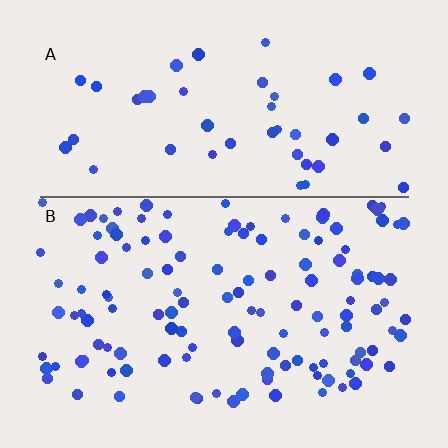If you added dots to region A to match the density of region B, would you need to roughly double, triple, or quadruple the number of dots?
Approximately triple.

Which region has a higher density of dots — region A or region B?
B (the bottom).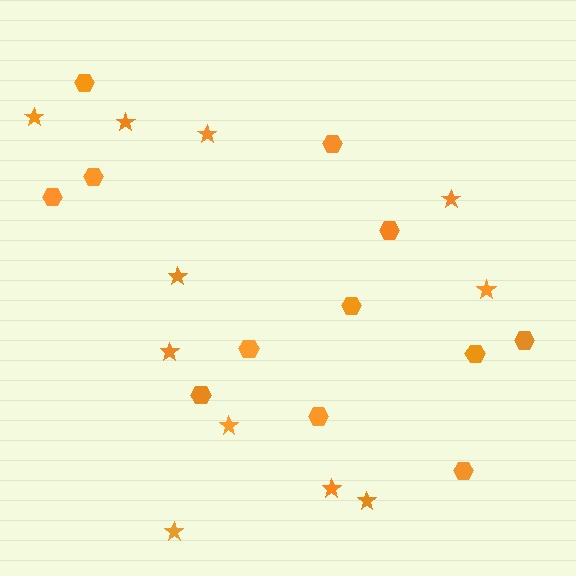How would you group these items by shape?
There are 2 groups: one group of hexagons (12) and one group of stars (11).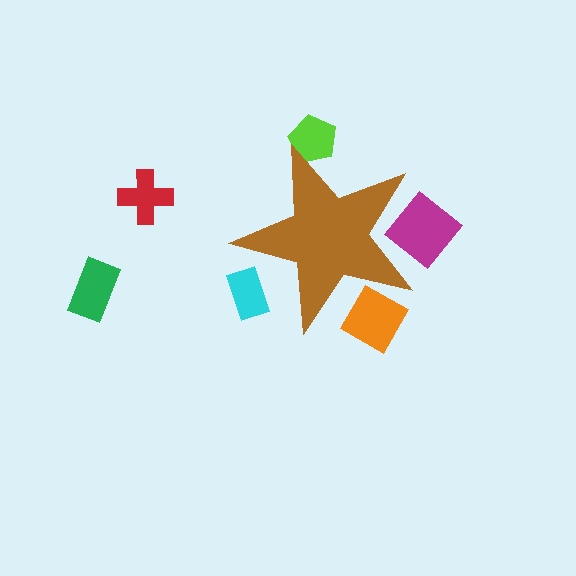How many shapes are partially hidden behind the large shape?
4 shapes are partially hidden.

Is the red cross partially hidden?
No, the red cross is fully visible.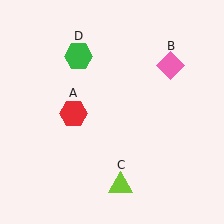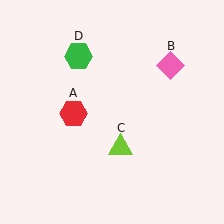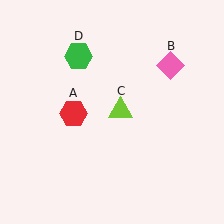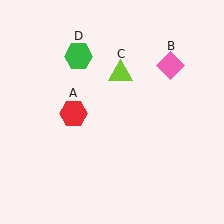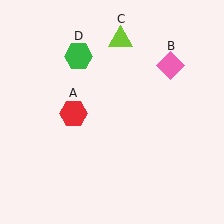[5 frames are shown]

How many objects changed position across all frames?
1 object changed position: lime triangle (object C).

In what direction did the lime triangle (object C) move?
The lime triangle (object C) moved up.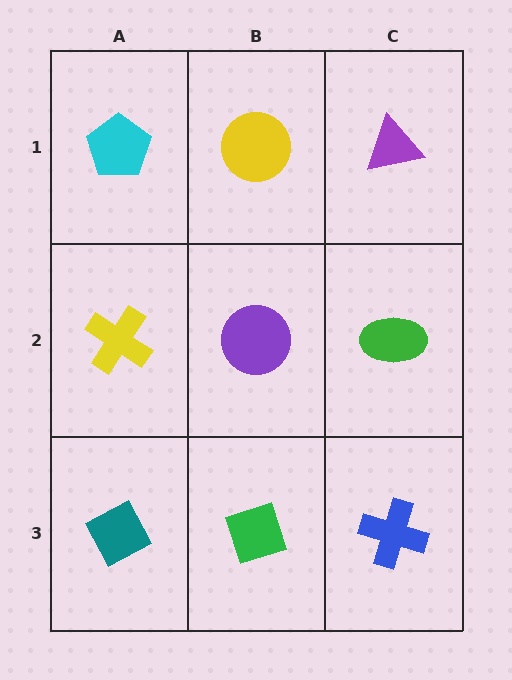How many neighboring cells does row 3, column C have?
2.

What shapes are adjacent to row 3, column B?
A purple circle (row 2, column B), a teal diamond (row 3, column A), a blue cross (row 3, column C).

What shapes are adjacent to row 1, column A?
A yellow cross (row 2, column A), a yellow circle (row 1, column B).